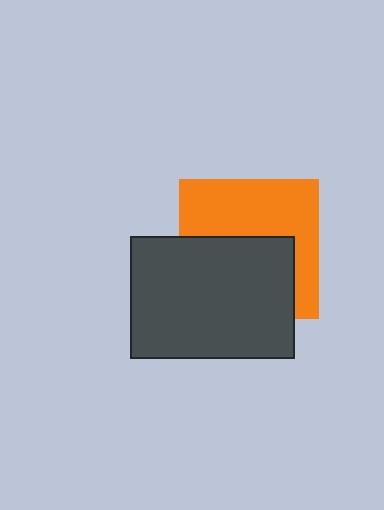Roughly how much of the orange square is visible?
About half of it is visible (roughly 50%).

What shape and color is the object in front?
The object in front is a dark gray rectangle.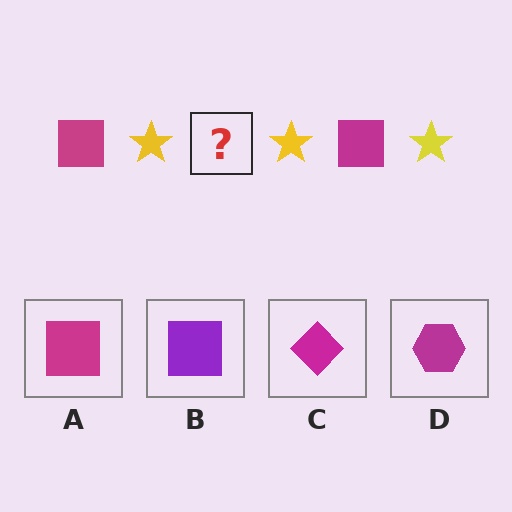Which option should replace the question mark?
Option A.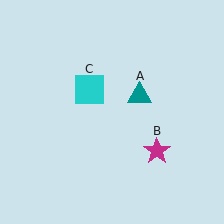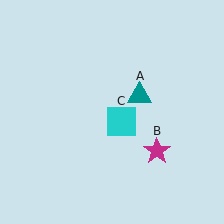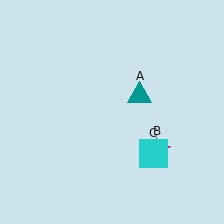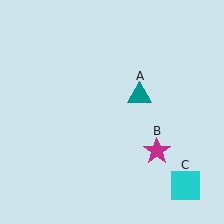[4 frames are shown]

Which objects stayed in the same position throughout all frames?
Teal triangle (object A) and magenta star (object B) remained stationary.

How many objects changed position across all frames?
1 object changed position: cyan square (object C).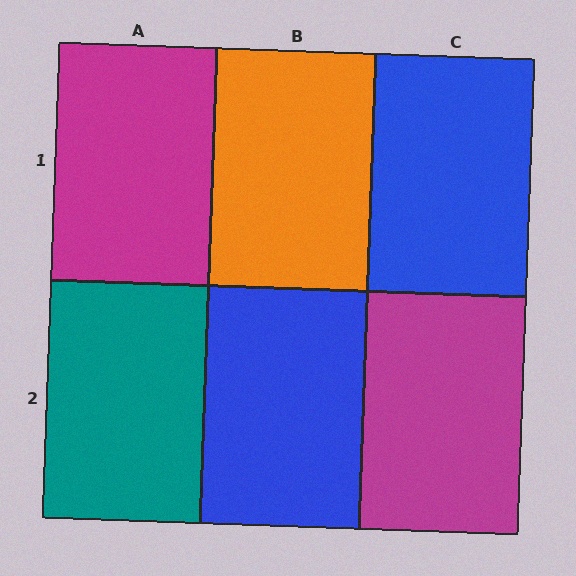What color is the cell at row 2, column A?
Teal.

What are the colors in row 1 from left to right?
Magenta, orange, blue.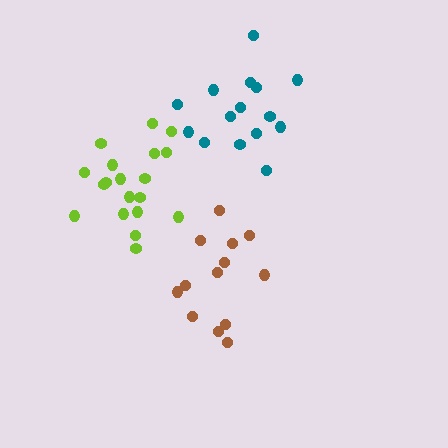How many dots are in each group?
Group 1: 13 dots, Group 2: 19 dots, Group 3: 15 dots (47 total).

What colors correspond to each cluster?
The clusters are colored: brown, lime, teal.